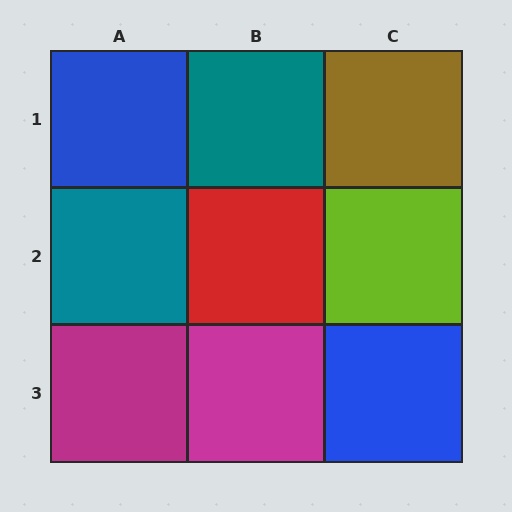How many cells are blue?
2 cells are blue.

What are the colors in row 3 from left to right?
Magenta, magenta, blue.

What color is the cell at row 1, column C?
Brown.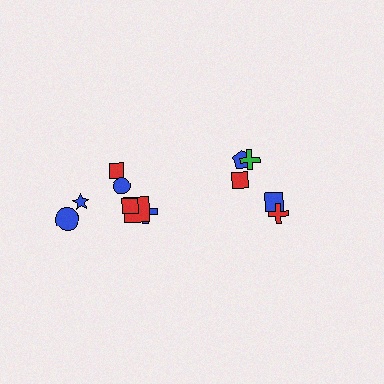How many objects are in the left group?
There are 7 objects.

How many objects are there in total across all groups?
There are 12 objects.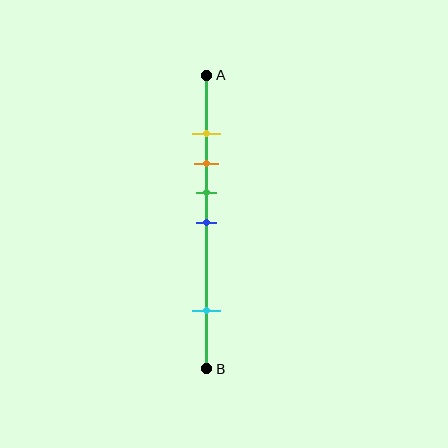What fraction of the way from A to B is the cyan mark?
The cyan mark is approximately 80% (0.8) of the way from A to B.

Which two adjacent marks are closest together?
The yellow and orange marks are the closest adjacent pair.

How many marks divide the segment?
There are 5 marks dividing the segment.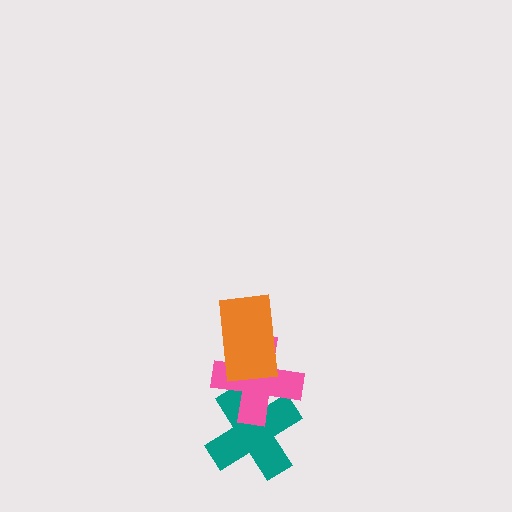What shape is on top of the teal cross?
The pink cross is on top of the teal cross.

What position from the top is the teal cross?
The teal cross is 3rd from the top.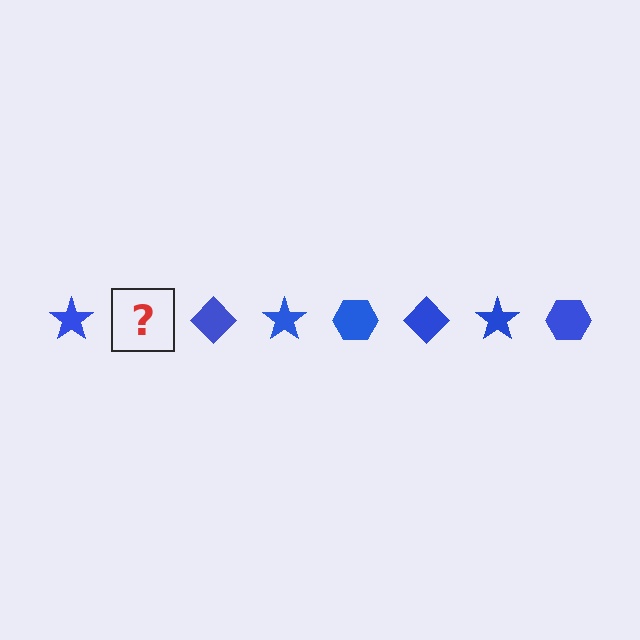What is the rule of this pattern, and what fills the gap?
The rule is that the pattern cycles through star, hexagon, diamond shapes in blue. The gap should be filled with a blue hexagon.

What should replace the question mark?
The question mark should be replaced with a blue hexagon.